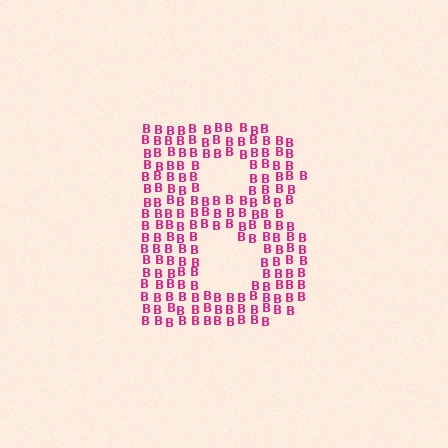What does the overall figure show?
The overall figure shows the letter B.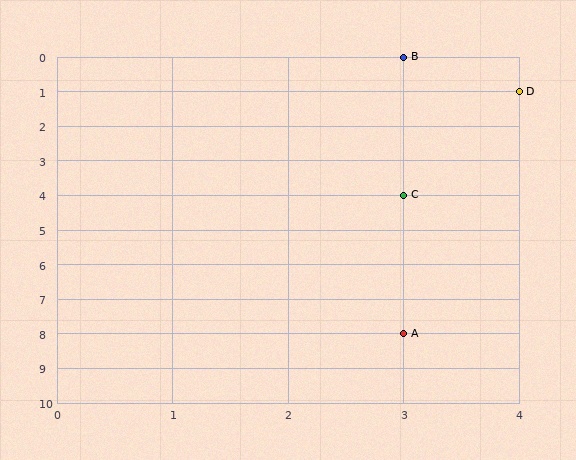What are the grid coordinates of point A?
Point A is at grid coordinates (3, 8).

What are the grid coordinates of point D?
Point D is at grid coordinates (4, 1).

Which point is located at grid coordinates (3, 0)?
Point B is at (3, 0).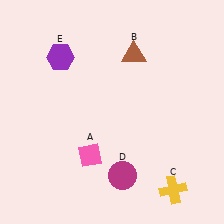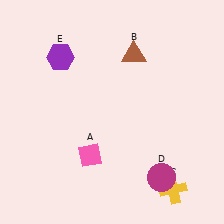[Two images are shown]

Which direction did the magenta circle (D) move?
The magenta circle (D) moved right.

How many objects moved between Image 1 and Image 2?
1 object moved between the two images.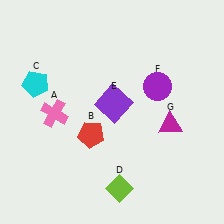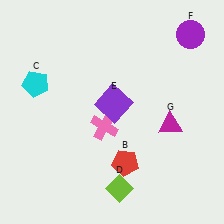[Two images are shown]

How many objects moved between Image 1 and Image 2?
3 objects moved between the two images.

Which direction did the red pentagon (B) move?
The red pentagon (B) moved right.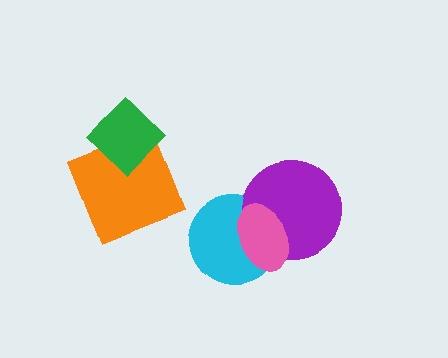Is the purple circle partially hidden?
Yes, it is partially covered by another shape.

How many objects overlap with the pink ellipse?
2 objects overlap with the pink ellipse.